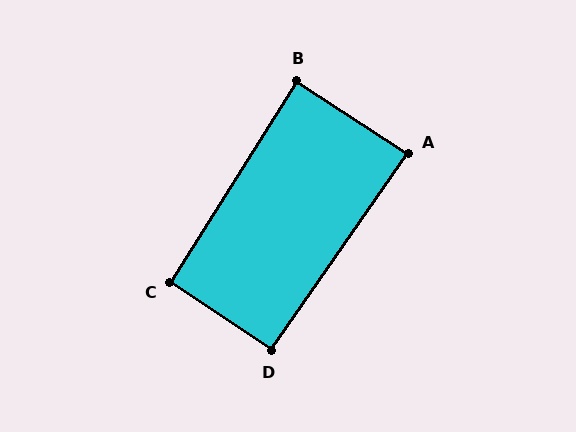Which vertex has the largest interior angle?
C, at approximately 92 degrees.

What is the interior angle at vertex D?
Approximately 91 degrees (approximately right).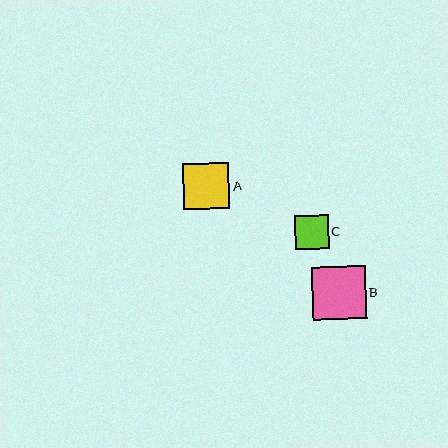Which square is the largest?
Square B is the largest with a size of approximately 53 pixels.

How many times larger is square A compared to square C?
Square A is approximately 1.4 times the size of square C.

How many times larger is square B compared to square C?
Square B is approximately 1.6 times the size of square C.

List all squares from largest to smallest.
From largest to smallest: B, A, C.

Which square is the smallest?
Square C is the smallest with a size of approximately 34 pixels.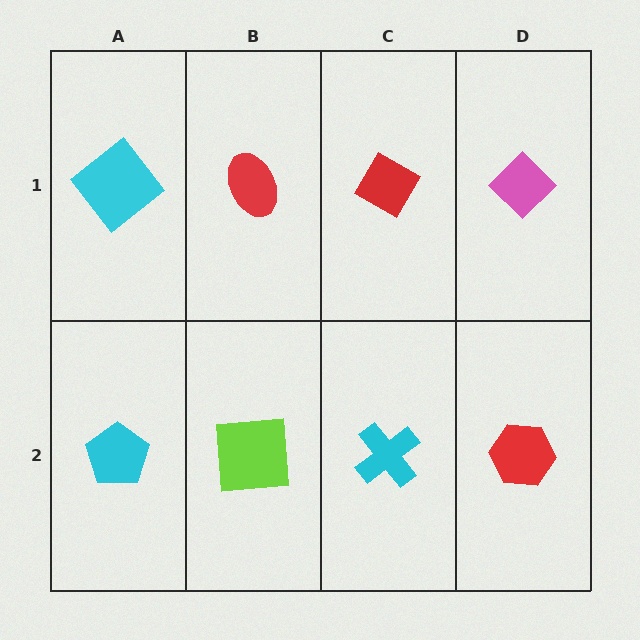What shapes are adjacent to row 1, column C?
A cyan cross (row 2, column C), a red ellipse (row 1, column B), a pink diamond (row 1, column D).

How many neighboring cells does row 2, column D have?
2.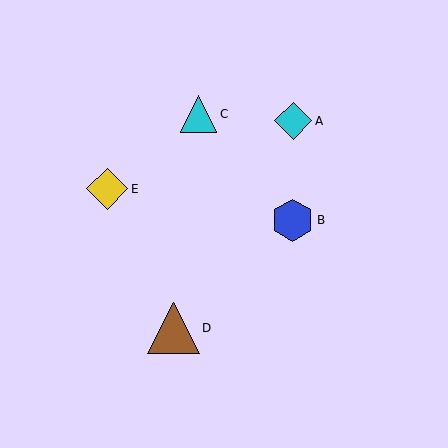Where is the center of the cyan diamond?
The center of the cyan diamond is at (293, 121).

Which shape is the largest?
The brown triangle (labeled D) is the largest.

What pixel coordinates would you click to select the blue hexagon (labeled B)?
Click at (293, 220) to select the blue hexagon B.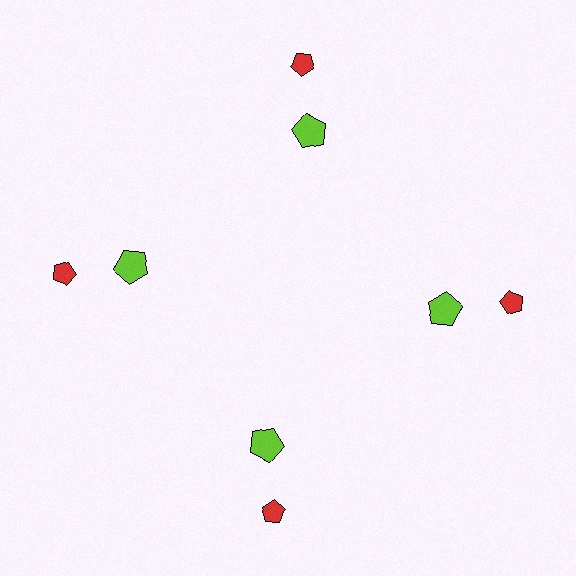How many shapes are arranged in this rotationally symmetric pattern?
There are 8 shapes, arranged in 4 groups of 2.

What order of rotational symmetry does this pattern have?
This pattern has 4-fold rotational symmetry.